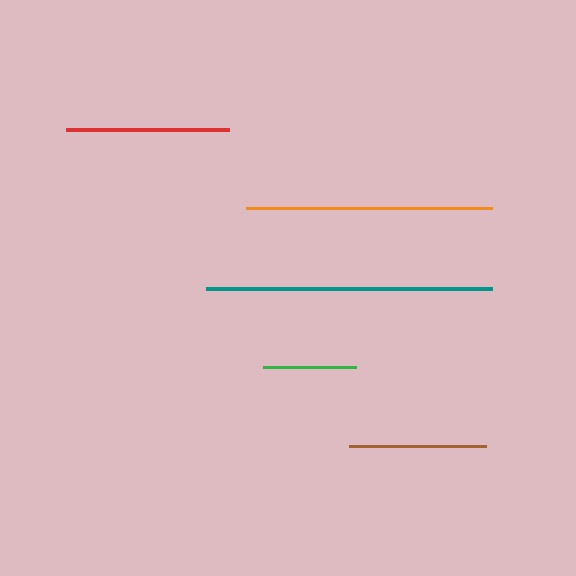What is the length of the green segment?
The green segment is approximately 93 pixels long.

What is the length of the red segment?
The red segment is approximately 162 pixels long.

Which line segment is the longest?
The teal line is the longest at approximately 286 pixels.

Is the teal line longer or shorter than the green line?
The teal line is longer than the green line.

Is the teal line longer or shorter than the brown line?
The teal line is longer than the brown line.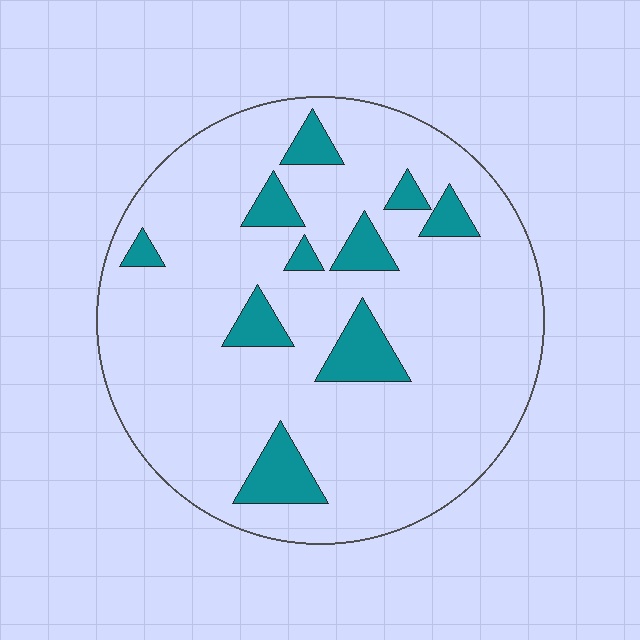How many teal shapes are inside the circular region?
10.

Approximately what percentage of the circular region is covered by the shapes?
Approximately 15%.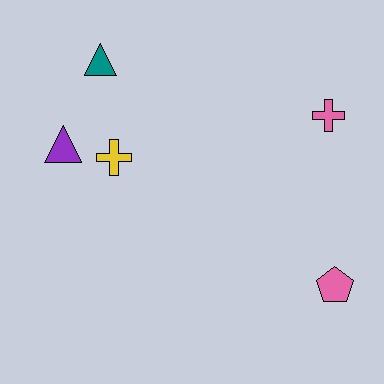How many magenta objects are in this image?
There are no magenta objects.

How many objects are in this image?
There are 5 objects.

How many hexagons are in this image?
There are no hexagons.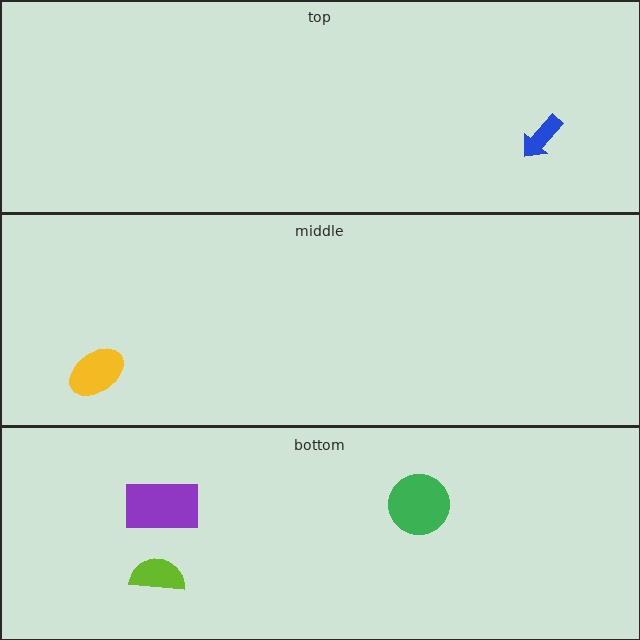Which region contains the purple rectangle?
The bottom region.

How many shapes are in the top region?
1.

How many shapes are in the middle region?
1.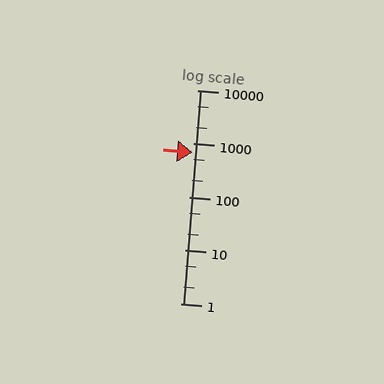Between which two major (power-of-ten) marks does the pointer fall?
The pointer is between 100 and 1000.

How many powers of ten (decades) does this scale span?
The scale spans 4 decades, from 1 to 10000.